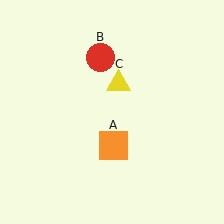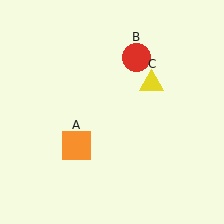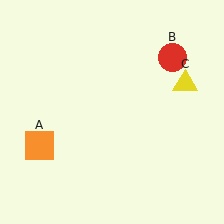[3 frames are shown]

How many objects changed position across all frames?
3 objects changed position: orange square (object A), red circle (object B), yellow triangle (object C).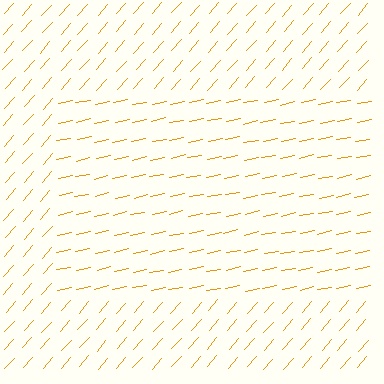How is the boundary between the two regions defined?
The boundary is defined purely by a change in line orientation (approximately 37 degrees difference). All lines are the same color and thickness.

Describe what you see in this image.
The image is filled with small orange line segments. A rectangle region in the image has lines oriented differently from the surrounding lines, creating a visible texture boundary.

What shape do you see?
I see a rectangle.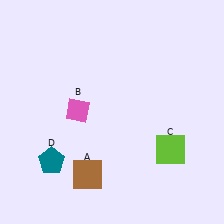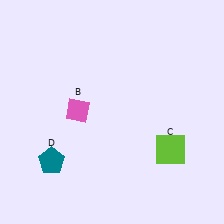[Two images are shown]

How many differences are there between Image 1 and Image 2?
There is 1 difference between the two images.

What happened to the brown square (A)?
The brown square (A) was removed in Image 2. It was in the bottom-left area of Image 1.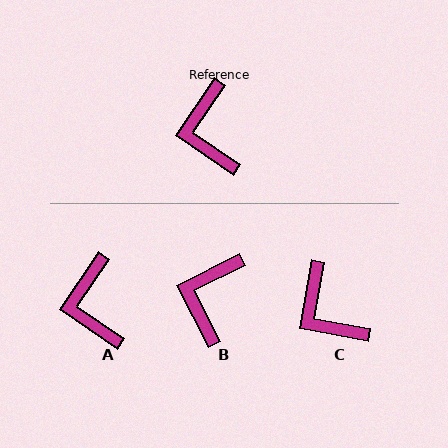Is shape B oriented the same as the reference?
No, it is off by about 29 degrees.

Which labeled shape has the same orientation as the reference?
A.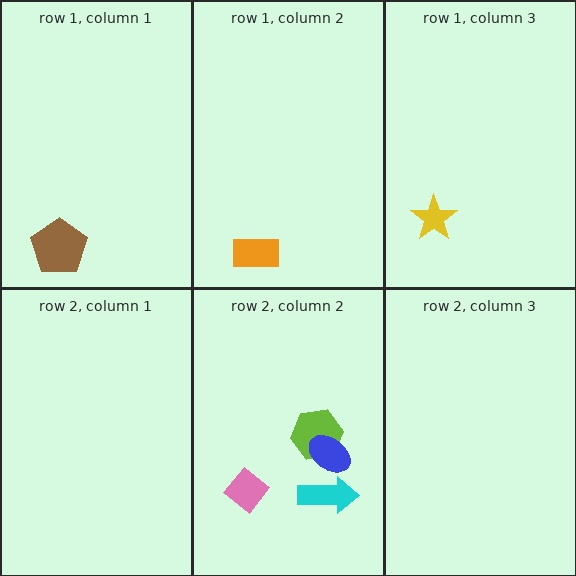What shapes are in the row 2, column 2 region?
The lime hexagon, the blue ellipse, the pink diamond, the cyan arrow.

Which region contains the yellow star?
The row 1, column 3 region.